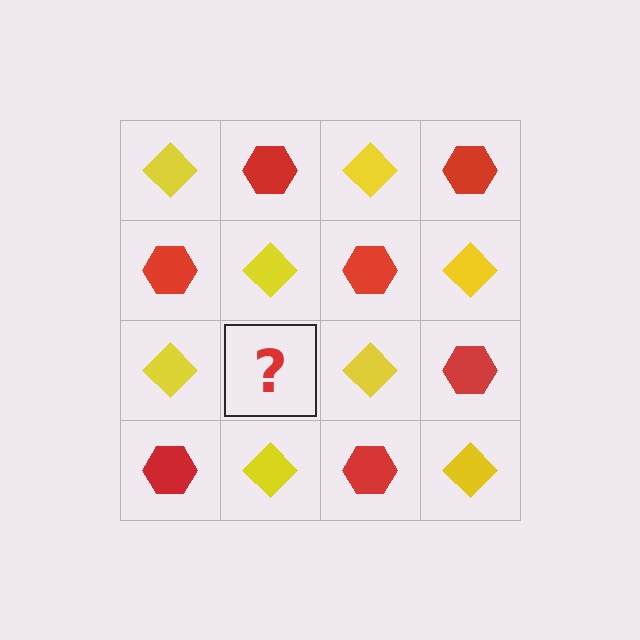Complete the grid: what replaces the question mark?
The question mark should be replaced with a red hexagon.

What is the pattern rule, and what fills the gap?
The rule is that it alternates yellow diamond and red hexagon in a checkerboard pattern. The gap should be filled with a red hexagon.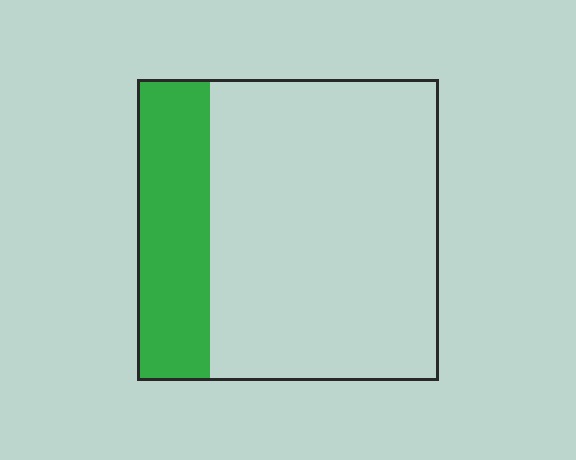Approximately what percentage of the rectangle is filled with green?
Approximately 25%.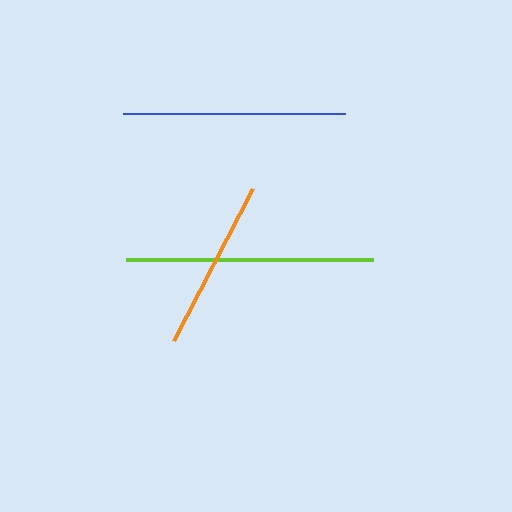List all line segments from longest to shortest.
From longest to shortest: lime, blue, orange.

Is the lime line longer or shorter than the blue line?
The lime line is longer than the blue line.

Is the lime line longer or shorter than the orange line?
The lime line is longer than the orange line.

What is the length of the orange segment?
The orange segment is approximately 171 pixels long.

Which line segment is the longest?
The lime line is the longest at approximately 247 pixels.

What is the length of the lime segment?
The lime segment is approximately 247 pixels long.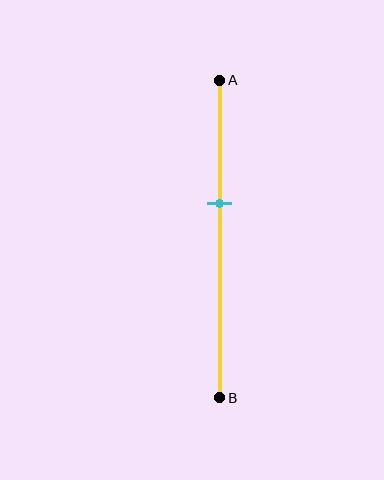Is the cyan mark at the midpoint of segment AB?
No, the mark is at about 40% from A, not at the 50% midpoint.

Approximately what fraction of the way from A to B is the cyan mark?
The cyan mark is approximately 40% of the way from A to B.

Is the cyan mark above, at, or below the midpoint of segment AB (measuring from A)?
The cyan mark is above the midpoint of segment AB.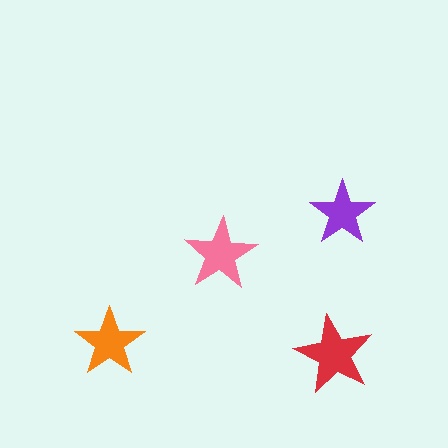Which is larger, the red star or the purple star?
The red one.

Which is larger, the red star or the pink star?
The red one.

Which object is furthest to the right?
The purple star is rightmost.